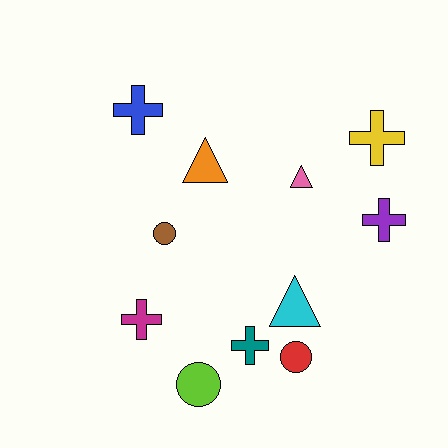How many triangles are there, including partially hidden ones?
There are 3 triangles.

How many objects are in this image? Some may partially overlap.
There are 11 objects.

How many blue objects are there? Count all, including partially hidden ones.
There is 1 blue object.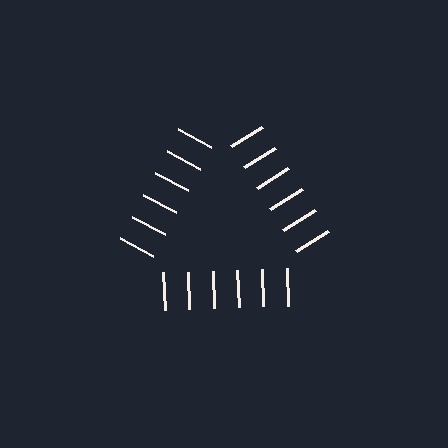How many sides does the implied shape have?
3 sides — the line-ends trace a triangle.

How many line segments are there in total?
18 — 6 along each of the 3 edges.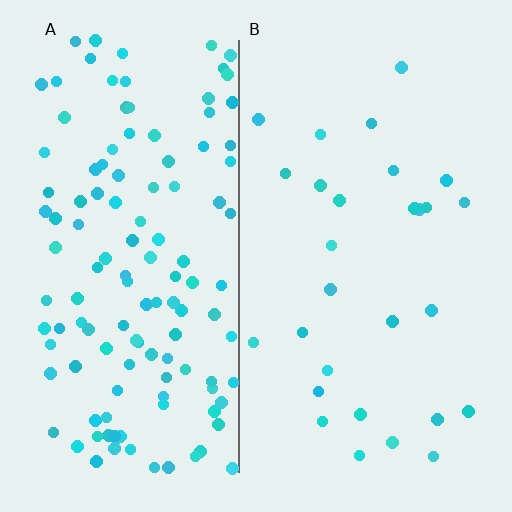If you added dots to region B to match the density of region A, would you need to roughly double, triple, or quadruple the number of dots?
Approximately quadruple.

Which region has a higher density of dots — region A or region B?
A (the left).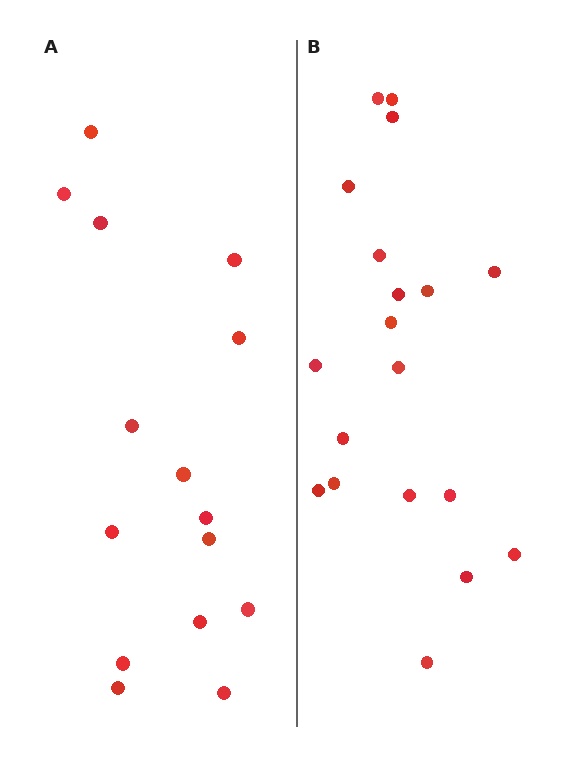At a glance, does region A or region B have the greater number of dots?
Region B (the right region) has more dots.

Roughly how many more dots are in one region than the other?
Region B has about 4 more dots than region A.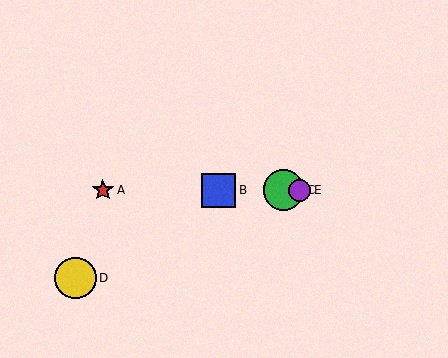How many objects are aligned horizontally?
4 objects (A, B, C, E) are aligned horizontally.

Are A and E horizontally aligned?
Yes, both are at y≈190.